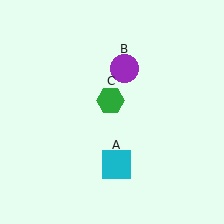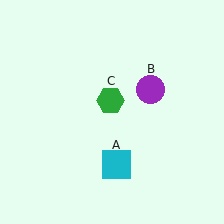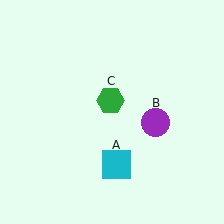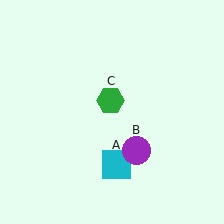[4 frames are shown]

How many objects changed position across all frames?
1 object changed position: purple circle (object B).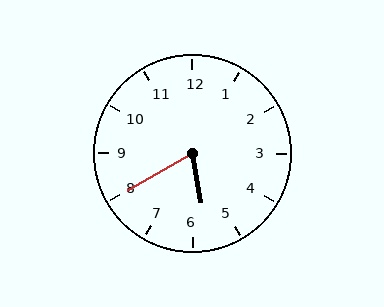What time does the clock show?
5:40.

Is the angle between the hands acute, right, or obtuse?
It is acute.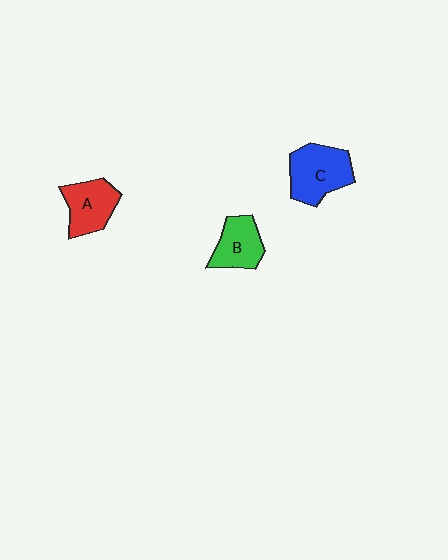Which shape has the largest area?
Shape C (blue).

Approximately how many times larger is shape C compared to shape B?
Approximately 1.4 times.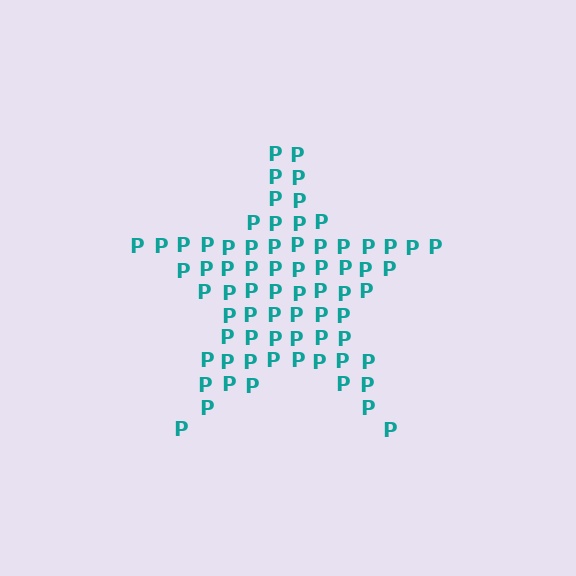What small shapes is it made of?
It is made of small letter P's.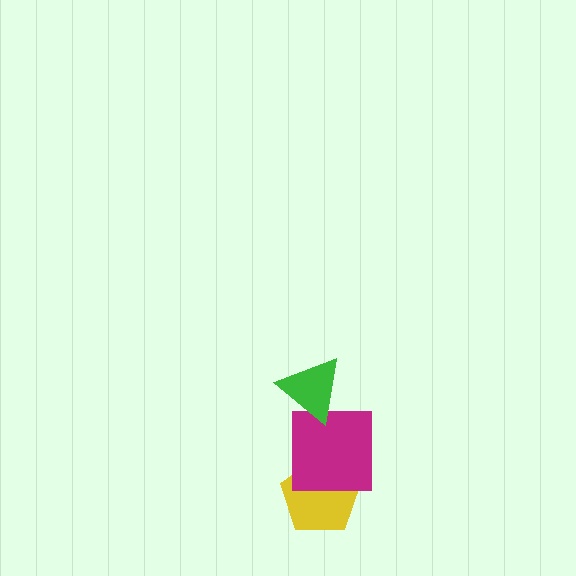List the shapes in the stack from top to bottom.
From top to bottom: the green triangle, the magenta square, the yellow pentagon.